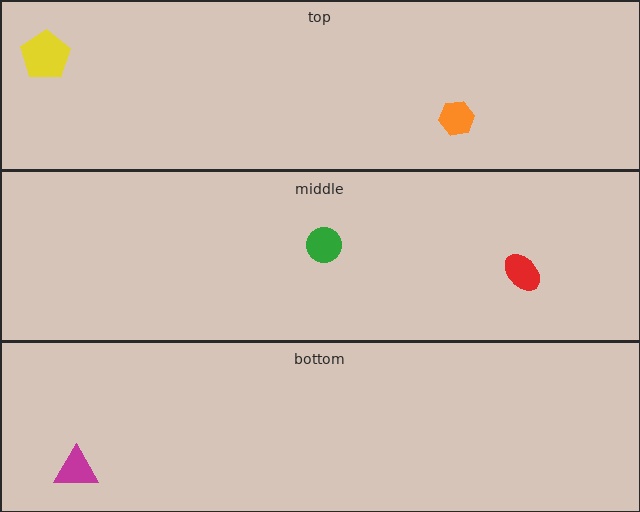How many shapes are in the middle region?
2.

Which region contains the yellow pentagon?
The top region.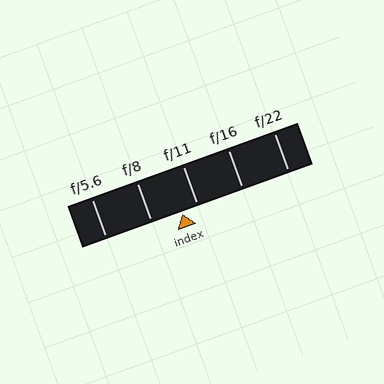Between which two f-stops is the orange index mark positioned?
The index mark is between f/8 and f/11.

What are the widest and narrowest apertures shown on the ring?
The widest aperture shown is f/5.6 and the narrowest is f/22.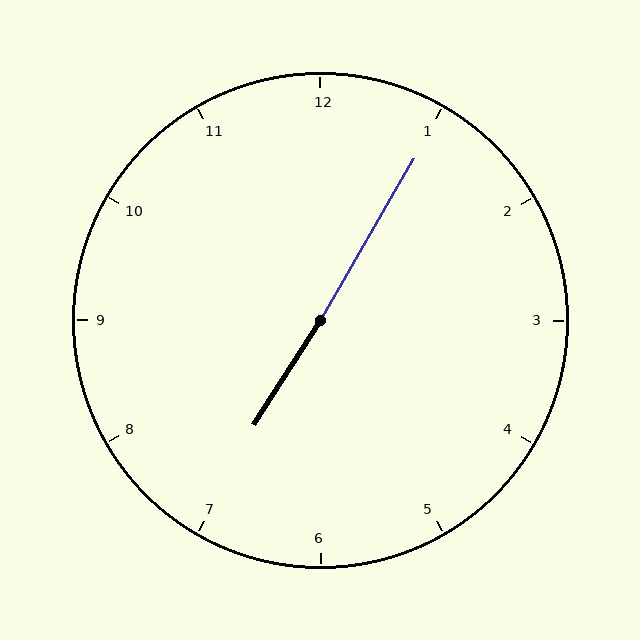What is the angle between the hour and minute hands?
Approximately 178 degrees.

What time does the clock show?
7:05.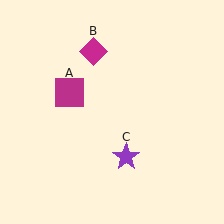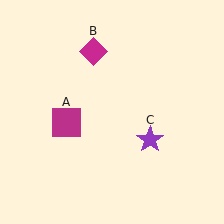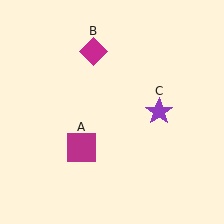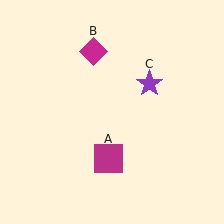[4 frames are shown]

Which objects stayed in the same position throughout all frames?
Magenta diamond (object B) remained stationary.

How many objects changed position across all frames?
2 objects changed position: magenta square (object A), purple star (object C).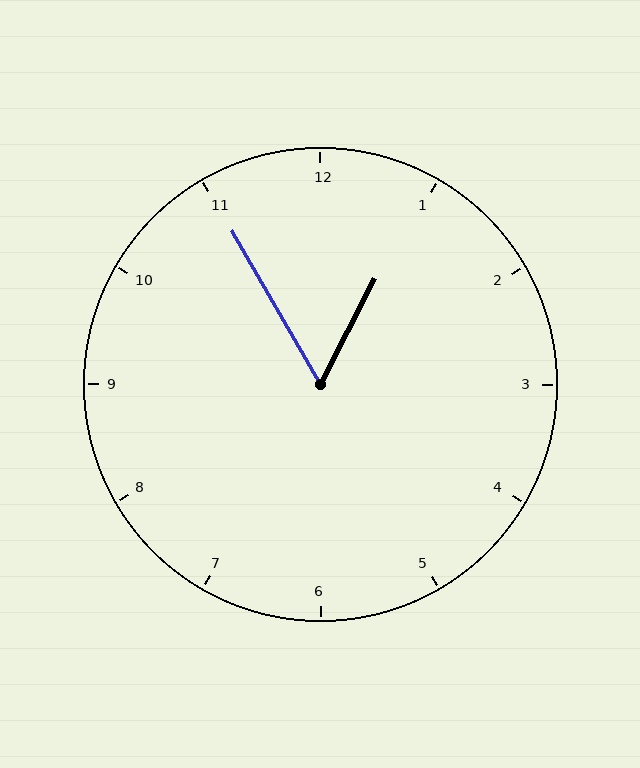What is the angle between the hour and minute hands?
Approximately 58 degrees.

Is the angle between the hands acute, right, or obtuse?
It is acute.